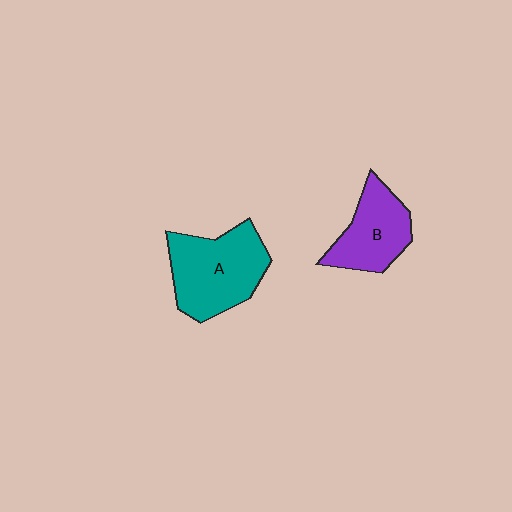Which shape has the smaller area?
Shape B (purple).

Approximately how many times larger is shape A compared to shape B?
Approximately 1.4 times.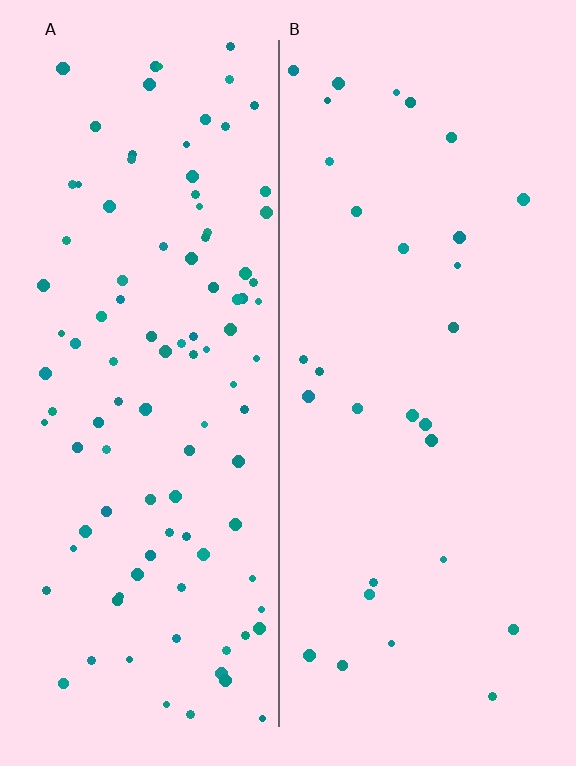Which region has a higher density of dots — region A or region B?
A (the left).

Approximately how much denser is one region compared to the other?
Approximately 3.5× — region A over region B.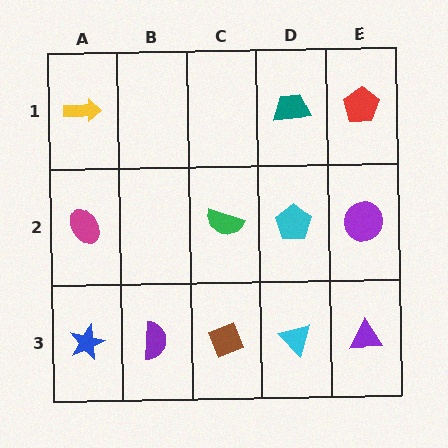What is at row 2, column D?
A cyan pentagon.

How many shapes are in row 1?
3 shapes.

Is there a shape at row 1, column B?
No, that cell is empty.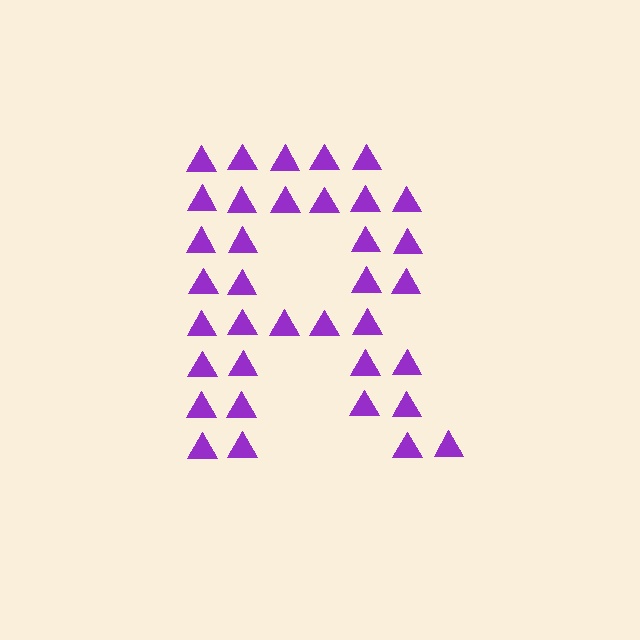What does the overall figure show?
The overall figure shows the letter R.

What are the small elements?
The small elements are triangles.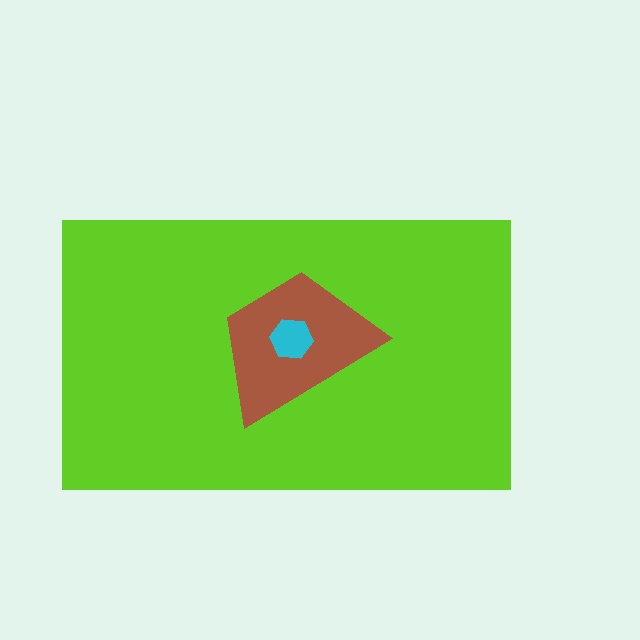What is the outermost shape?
The lime rectangle.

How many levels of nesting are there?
3.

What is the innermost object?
The cyan hexagon.